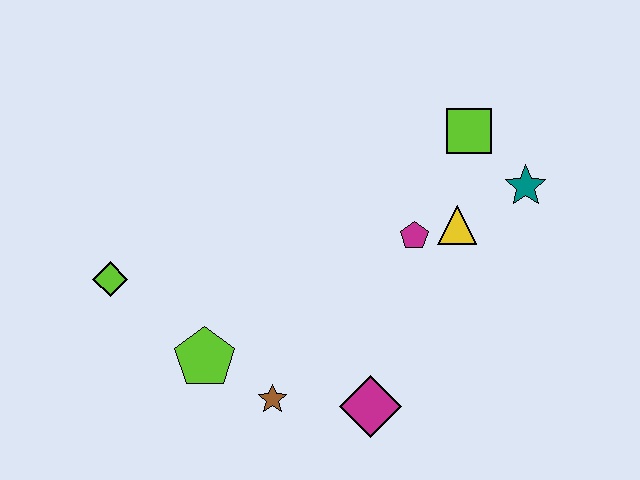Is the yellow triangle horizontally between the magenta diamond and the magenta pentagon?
No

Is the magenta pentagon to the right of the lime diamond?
Yes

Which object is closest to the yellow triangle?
The magenta pentagon is closest to the yellow triangle.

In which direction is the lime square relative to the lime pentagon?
The lime square is to the right of the lime pentagon.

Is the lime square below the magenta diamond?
No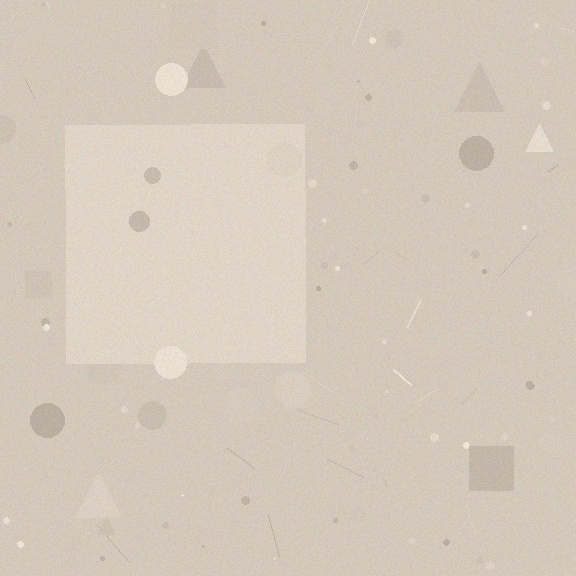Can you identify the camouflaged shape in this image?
The camouflaged shape is a square.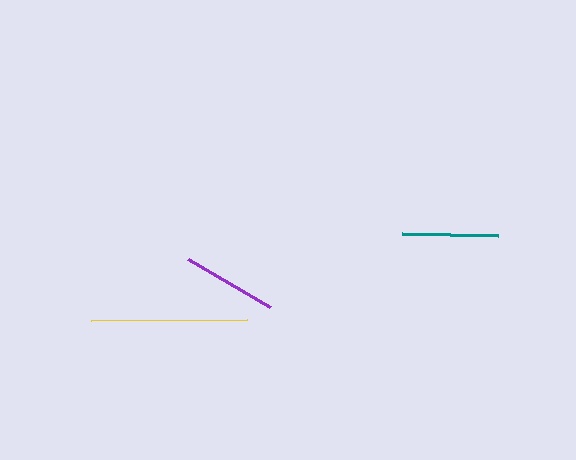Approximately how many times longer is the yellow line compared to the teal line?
The yellow line is approximately 1.6 times the length of the teal line.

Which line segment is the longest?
The yellow line is the longest at approximately 156 pixels.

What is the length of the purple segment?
The purple segment is approximately 95 pixels long.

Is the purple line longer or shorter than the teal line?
The teal line is longer than the purple line.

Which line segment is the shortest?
The purple line is the shortest at approximately 95 pixels.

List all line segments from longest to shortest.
From longest to shortest: yellow, teal, purple.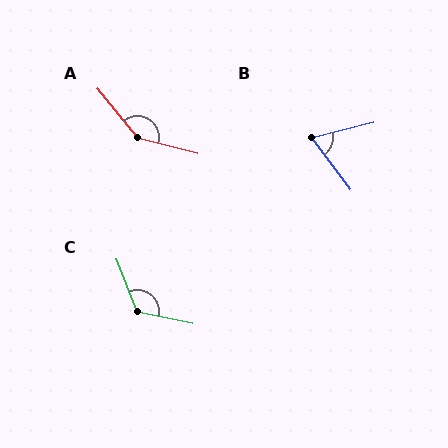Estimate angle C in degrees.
Approximately 122 degrees.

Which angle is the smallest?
B, at approximately 67 degrees.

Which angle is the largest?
A, at approximately 144 degrees.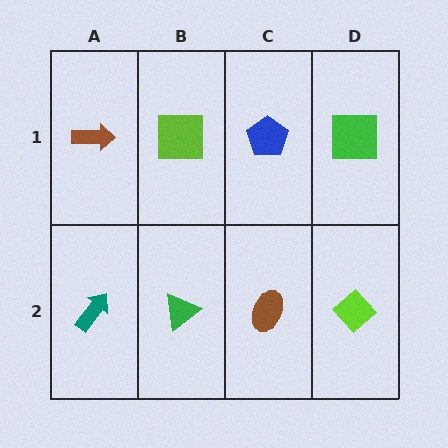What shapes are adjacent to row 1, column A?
A teal arrow (row 2, column A), a lime square (row 1, column B).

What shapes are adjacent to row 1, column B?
A green triangle (row 2, column B), a brown arrow (row 1, column A), a blue pentagon (row 1, column C).